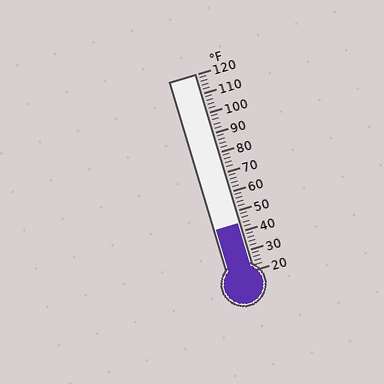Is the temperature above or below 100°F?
The temperature is below 100°F.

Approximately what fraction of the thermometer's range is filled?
The thermometer is filled to approximately 25% of its range.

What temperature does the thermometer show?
The thermometer shows approximately 44°F.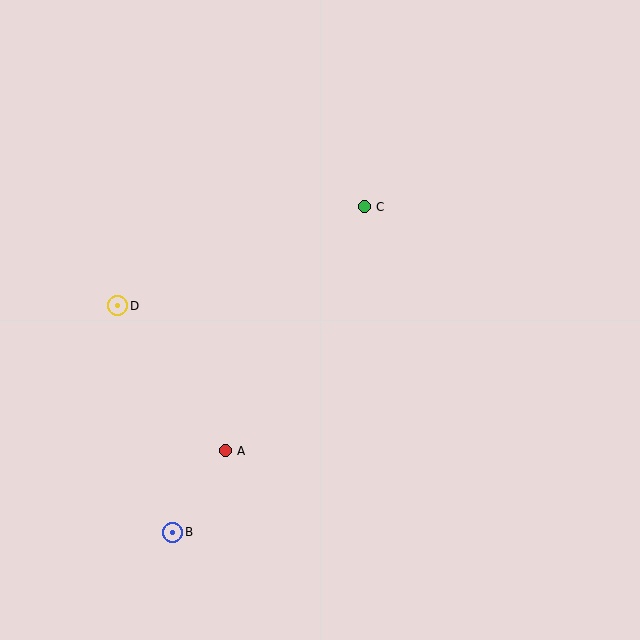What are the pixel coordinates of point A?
Point A is at (225, 451).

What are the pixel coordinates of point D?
Point D is at (118, 306).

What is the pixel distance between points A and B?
The distance between A and B is 97 pixels.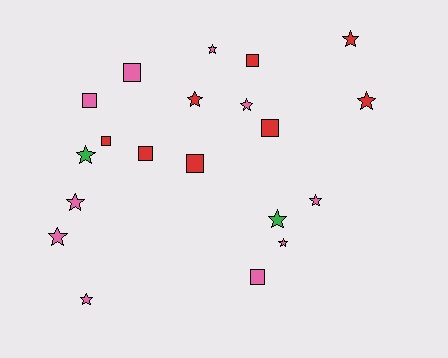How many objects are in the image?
There are 20 objects.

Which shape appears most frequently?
Star, with 12 objects.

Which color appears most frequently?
Pink, with 10 objects.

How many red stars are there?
There are 3 red stars.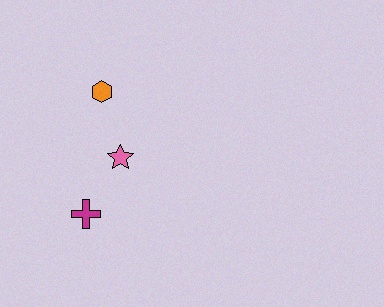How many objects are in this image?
There are 3 objects.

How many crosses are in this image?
There is 1 cross.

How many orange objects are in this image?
There is 1 orange object.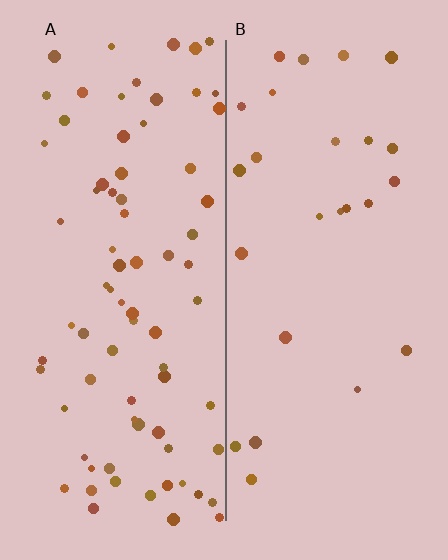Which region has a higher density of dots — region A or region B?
A (the left).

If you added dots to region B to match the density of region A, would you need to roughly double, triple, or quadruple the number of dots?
Approximately triple.